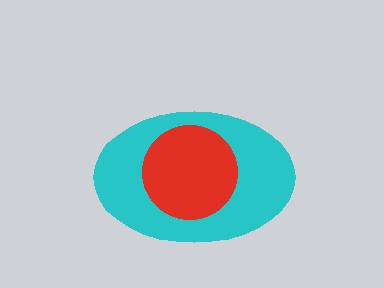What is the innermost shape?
The red circle.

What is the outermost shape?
The cyan ellipse.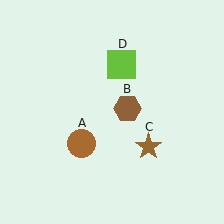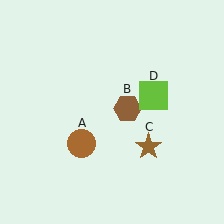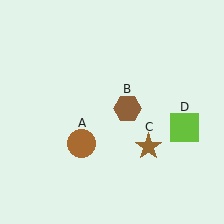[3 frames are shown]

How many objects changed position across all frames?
1 object changed position: lime square (object D).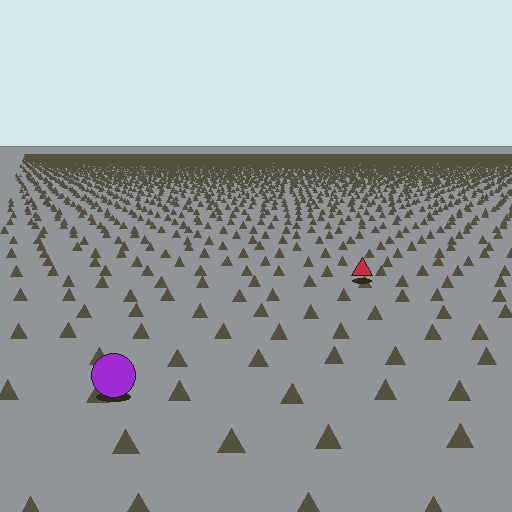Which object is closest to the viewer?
The purple circle is closest. The texture marks near it are larger and more spread out.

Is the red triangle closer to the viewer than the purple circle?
No. The purple circle is closer — you can tell from the texture gradient: the ground texture is coarser near it.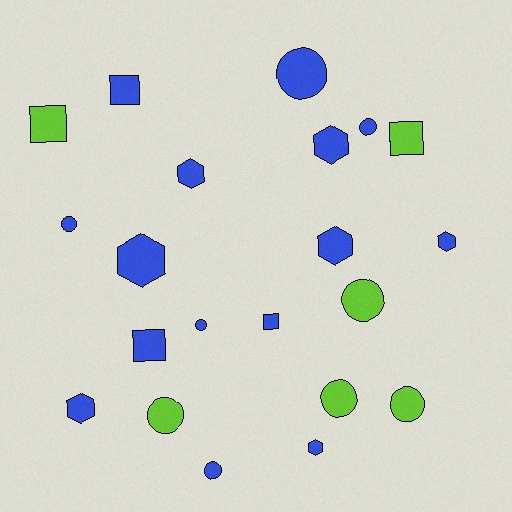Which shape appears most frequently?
Circle, with 9 objects.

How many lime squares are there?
There are 2 lime squares.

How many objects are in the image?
There are 21 objects.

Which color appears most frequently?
Blue, with 15 objects.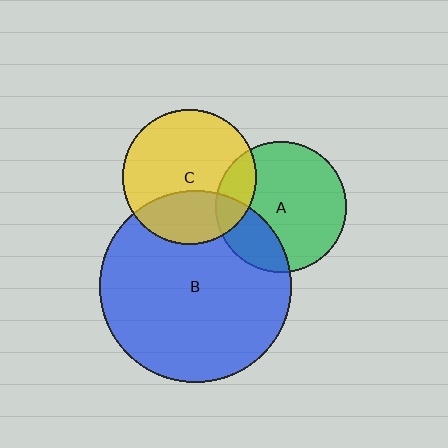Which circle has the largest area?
Circle B (blue).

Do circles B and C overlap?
Yes.